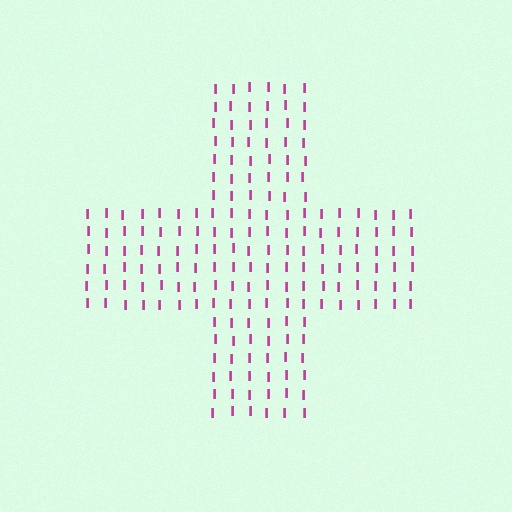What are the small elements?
The small elements are letter I's.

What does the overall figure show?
The overall figure shows a cross.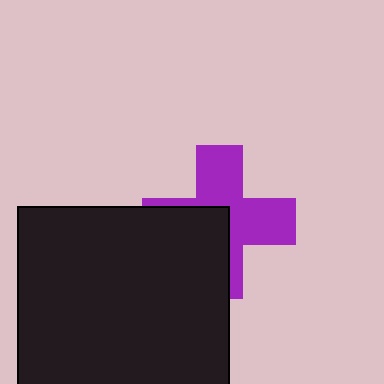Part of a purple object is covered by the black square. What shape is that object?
It is a cross.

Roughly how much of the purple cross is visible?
About half of it is visible (roughly 57%).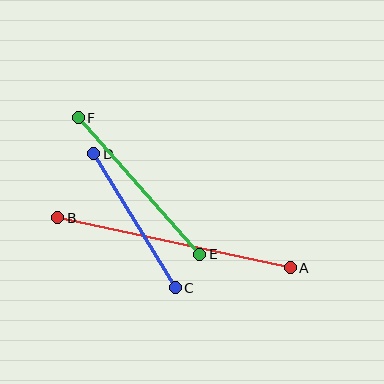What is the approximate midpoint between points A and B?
The midpoint is at approximately (174, 243) pixels.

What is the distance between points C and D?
The distance is approximately 157 pixels.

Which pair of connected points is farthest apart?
Points A and B are farthest apart.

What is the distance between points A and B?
The distance is approximately 238 pixels.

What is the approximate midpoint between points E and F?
The midpoint is at approximately (139, 186) pixels.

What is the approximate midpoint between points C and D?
The midpoint is at approximately (134, 221) pixels.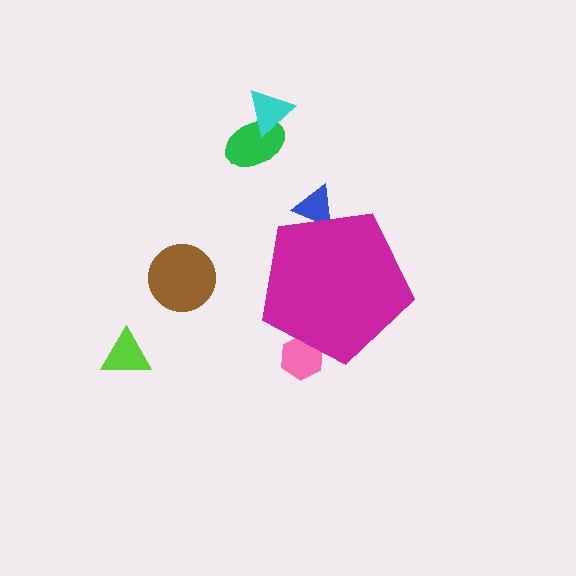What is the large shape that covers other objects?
A magenta pentagon.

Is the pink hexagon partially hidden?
Yes, the pink hexagon is partially hidden behind the magenta pentagon.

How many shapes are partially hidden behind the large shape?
2 shapes are partially hidden.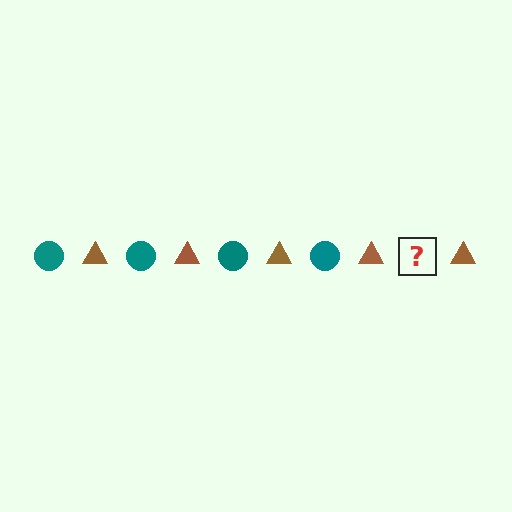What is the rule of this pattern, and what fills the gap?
The rule is that the pattern alternates between teal circle and brown triangle. The gap should be filled with a teal circle.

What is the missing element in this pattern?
The missing element is a teal circle.